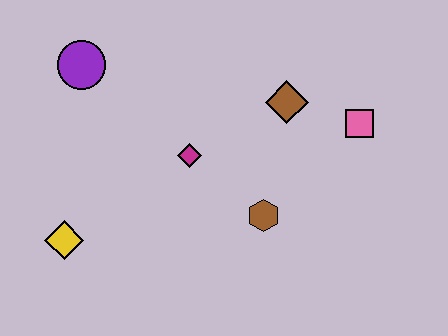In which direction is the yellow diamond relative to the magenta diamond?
The yellow diamond is to the left of the magenta diamond.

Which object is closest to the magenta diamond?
The brown hexagon is closest to the magenta diamond.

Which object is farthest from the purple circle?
The pink square is farthest from the purple circle.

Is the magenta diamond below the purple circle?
Yes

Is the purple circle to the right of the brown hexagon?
No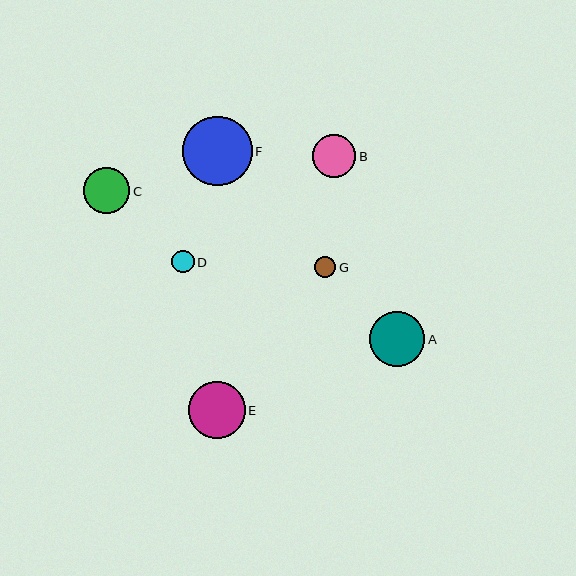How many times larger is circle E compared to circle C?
Circle E is approximately 1.2 times the size of circle C.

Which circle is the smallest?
Circle G is the smallest with a size of approximately 21 pixels.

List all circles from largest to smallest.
From largest to smallest: F, E, A, C, B, D, G.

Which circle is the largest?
Circle F is the largest with a size of approximately 70 pixels.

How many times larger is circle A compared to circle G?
Circle A is approximately 2.6 times the size of circle G.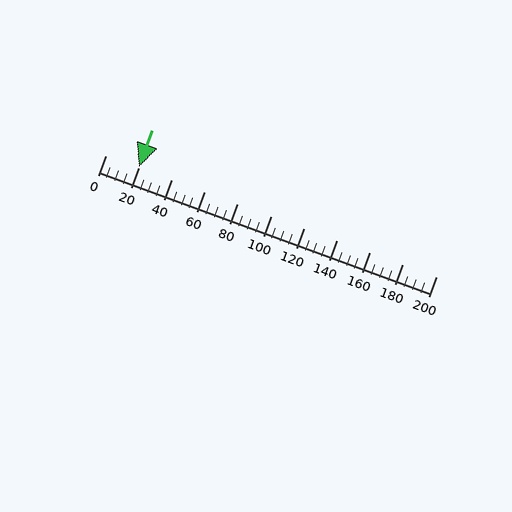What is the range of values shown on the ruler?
The ruler shows values from 0 to 200.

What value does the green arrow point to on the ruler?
The green arrow points to approximately 20.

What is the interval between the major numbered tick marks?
The major tick marks are spaced 20 units apart.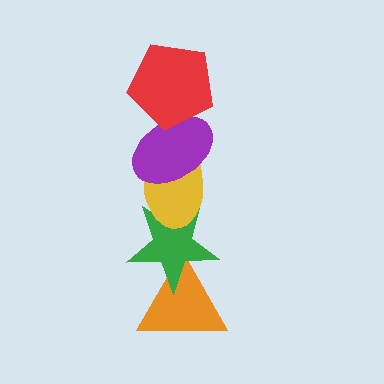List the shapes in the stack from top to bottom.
From top to bottom: the red pentagon, the purple ellipse, the yellow ellipse, the green star, the orange triangle.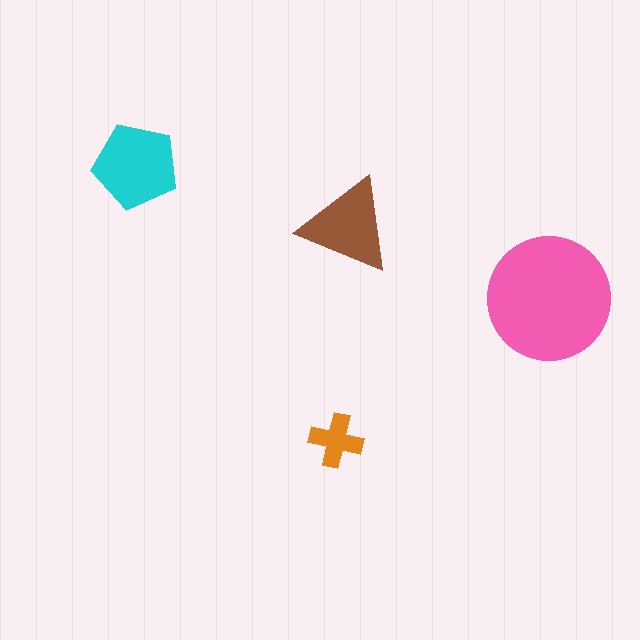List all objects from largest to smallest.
The pink circle, the cyan pentagon, the brown triangle, the orange cross.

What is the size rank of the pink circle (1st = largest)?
1st.